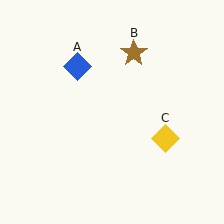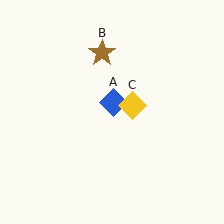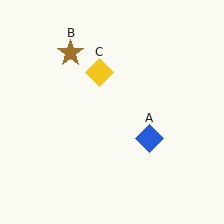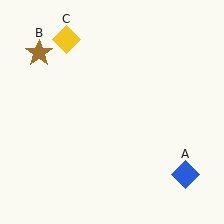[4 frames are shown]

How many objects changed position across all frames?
3 objects changed position: blue diamond (object A), brown star (object B), yellow diamond (object C).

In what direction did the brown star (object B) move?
The brown star (object B) moved left.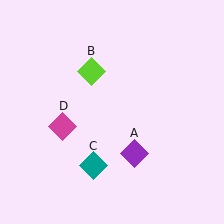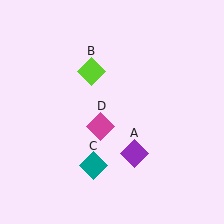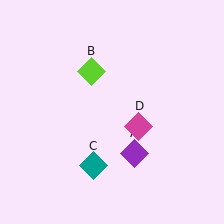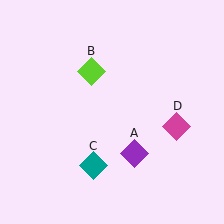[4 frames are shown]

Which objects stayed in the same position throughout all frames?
Purple diamond (object A) and lime diamond (object B) and teal diamond (object C) remained stationary.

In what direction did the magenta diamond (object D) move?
The magenta diamond (object D) moved right.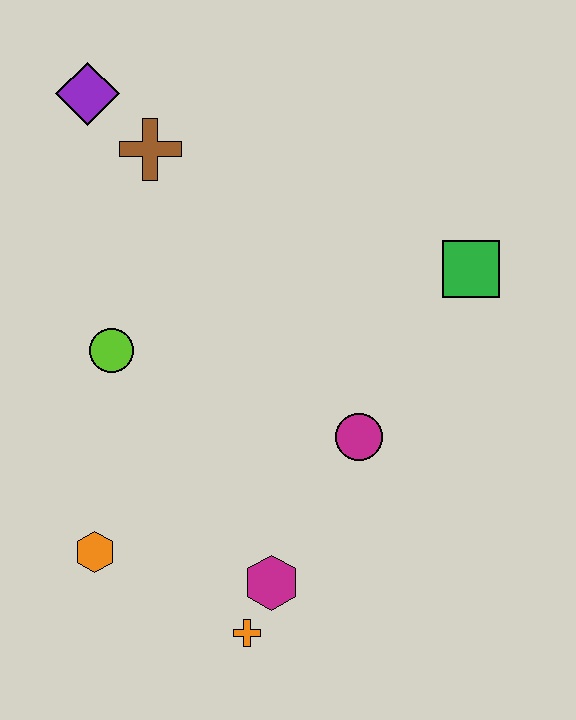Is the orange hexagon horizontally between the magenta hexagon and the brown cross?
No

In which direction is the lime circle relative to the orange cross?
The lime circle is above the orange cross.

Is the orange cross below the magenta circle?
Yes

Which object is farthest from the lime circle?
The green square is farthest from the lime circle.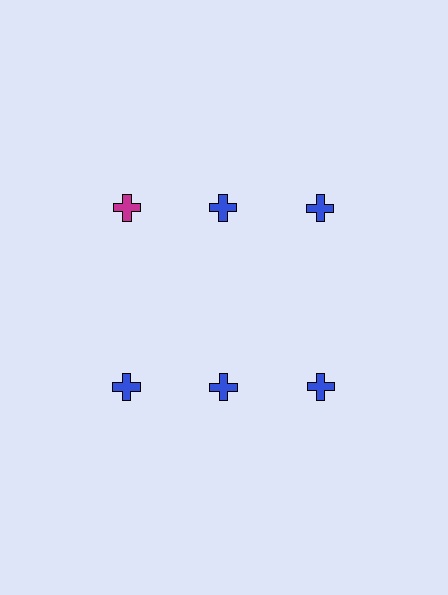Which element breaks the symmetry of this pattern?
The magenta cross in the top row, leftmost column breaks the symmetry. All other shapes are blue crosses.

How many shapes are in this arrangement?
There are 6 shapes arranged in a grid pattern.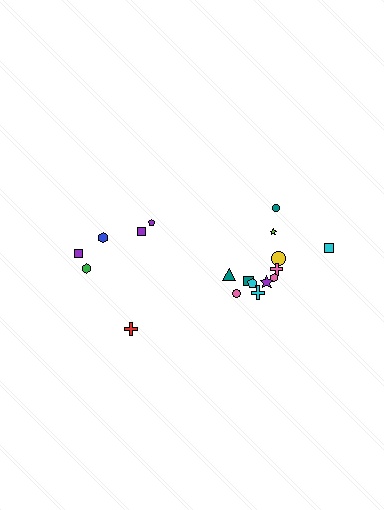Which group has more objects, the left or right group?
The right group.